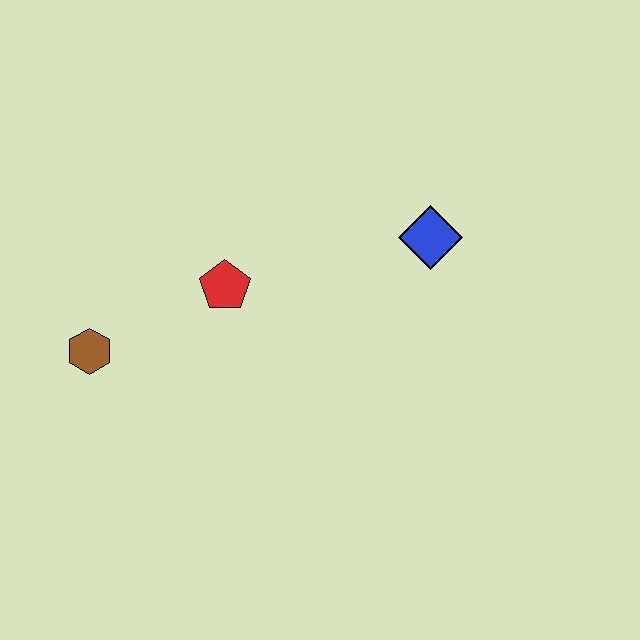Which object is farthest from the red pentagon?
The blue diamond is farthest from the red pentagon.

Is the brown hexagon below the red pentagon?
Yes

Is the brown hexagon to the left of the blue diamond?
Yes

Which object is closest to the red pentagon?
The brown hexagon is closest to the red pentagon.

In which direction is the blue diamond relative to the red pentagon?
The blue diamond is to the right of the red pentagon.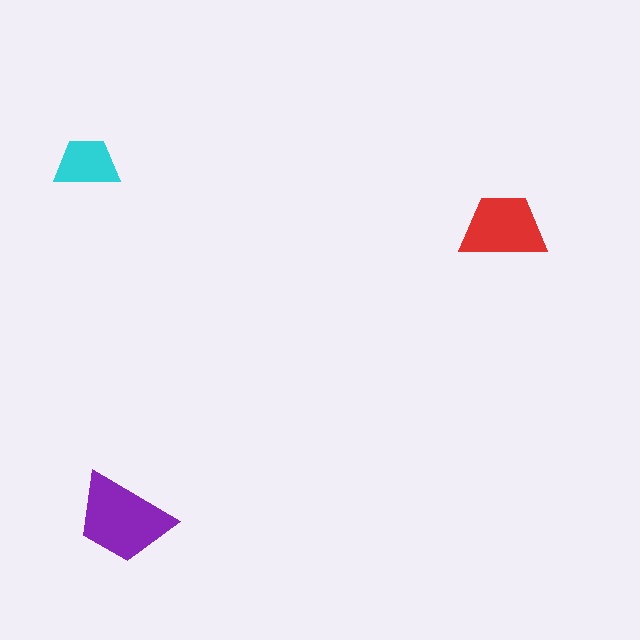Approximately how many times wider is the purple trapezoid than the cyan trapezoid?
About 1.5 times wider.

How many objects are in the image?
There are 3 objects in the image.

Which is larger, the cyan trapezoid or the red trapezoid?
The red one.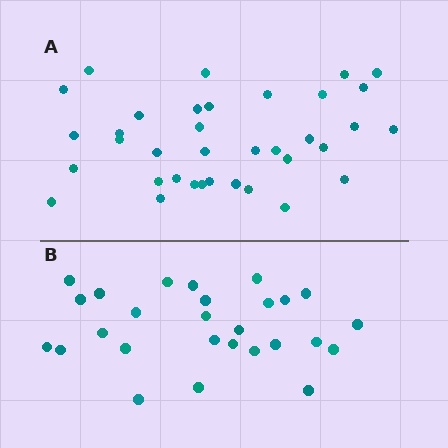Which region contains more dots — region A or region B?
Region A (the top region) has more dots.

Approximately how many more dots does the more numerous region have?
Region A has roughly 8 or so more dots than region B.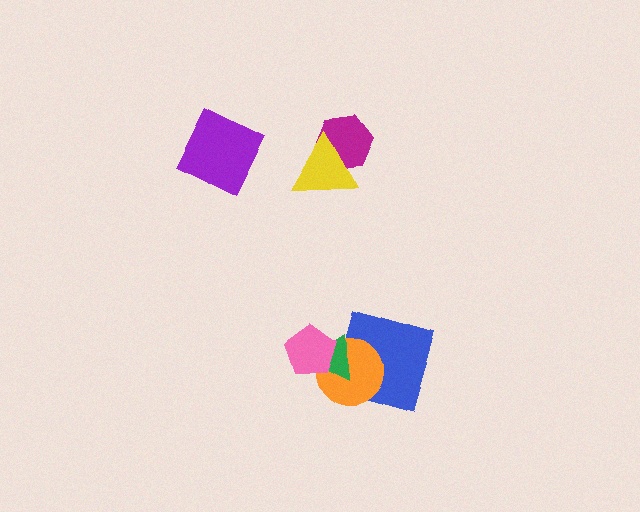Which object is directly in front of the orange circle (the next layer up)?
The green triangle is directly in front of the orange circle.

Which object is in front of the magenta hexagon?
The yellow triangle is in front of the magenta hexagon.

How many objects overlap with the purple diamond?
0 objects overlap with the purple diamond.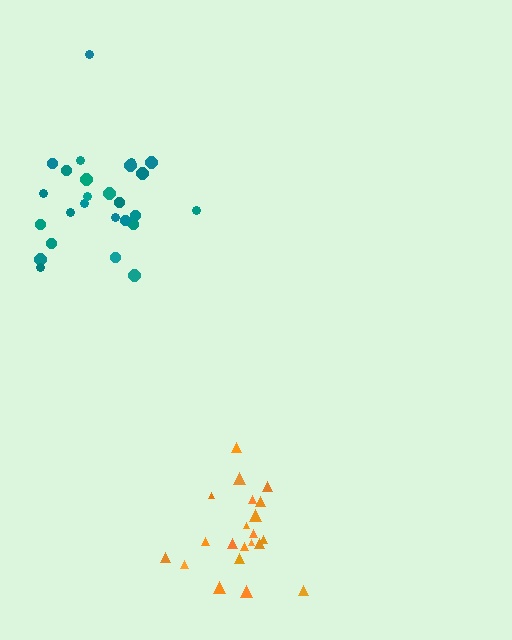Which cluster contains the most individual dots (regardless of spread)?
Teal (26).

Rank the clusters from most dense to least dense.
orange, teal.